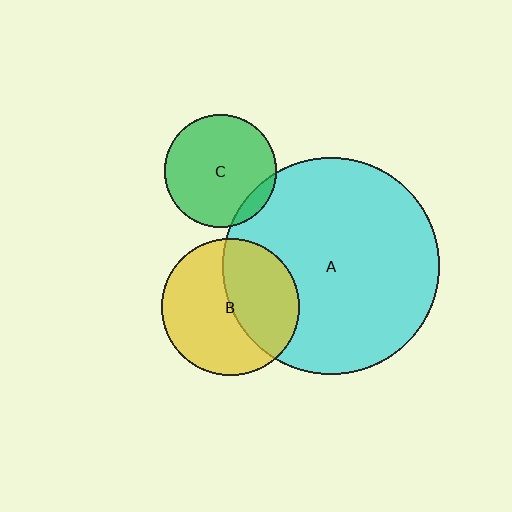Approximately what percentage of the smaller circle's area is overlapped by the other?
Approximately 10%.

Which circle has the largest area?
Circle A (cyan).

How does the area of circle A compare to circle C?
Approximately 3.7 times.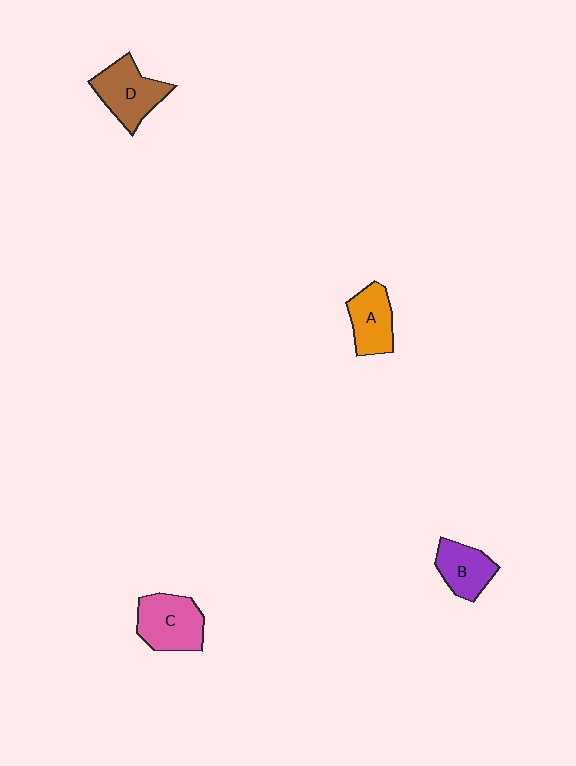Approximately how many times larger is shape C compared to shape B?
Approximately 1.3 times.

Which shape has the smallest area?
Shape B (purple).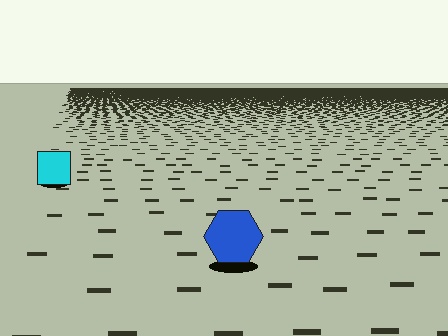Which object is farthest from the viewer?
The cyan square is farthest from the viewer. It appears smaller and the ground texture around it is denser.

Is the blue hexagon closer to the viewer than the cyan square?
Yes. The blue hexagon is closer — you can tell from the texture gradient: the ground texture is coarser near it.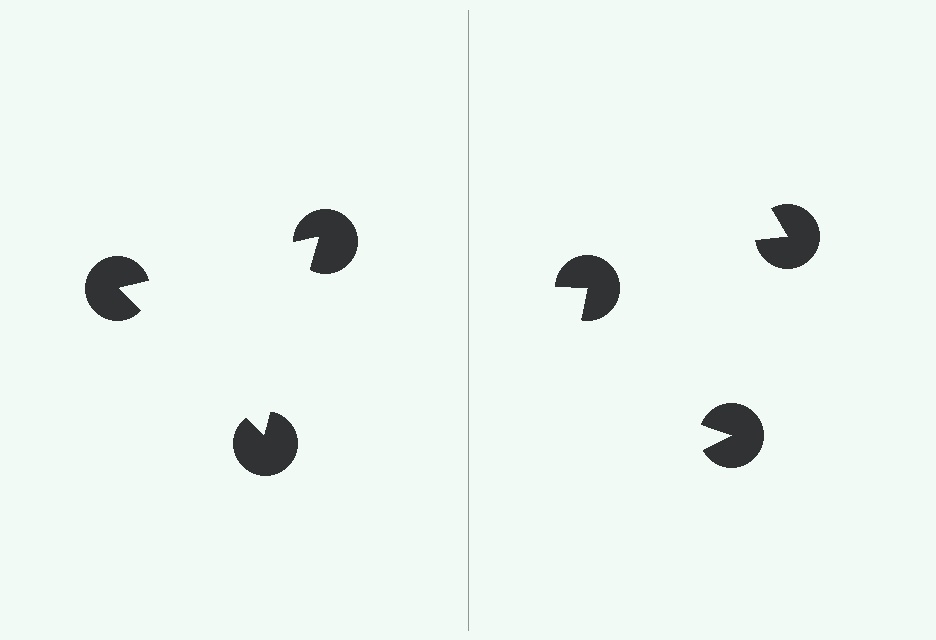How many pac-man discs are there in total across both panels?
6 — 3 on each side.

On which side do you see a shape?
An illusory triangle appears on the left side. On the right side the wedge cuts are rotated, so no coherent shape forms.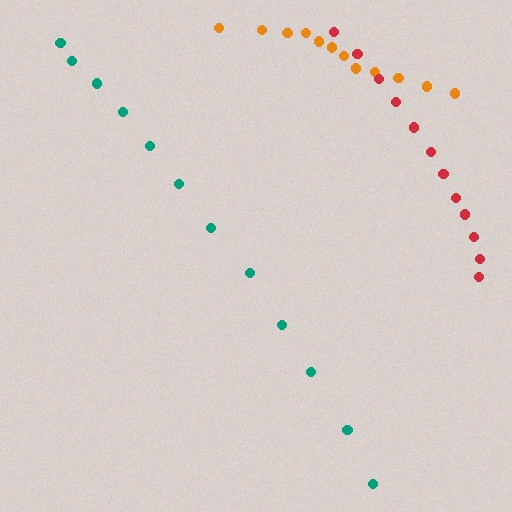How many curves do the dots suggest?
There are 3 distinct paths.